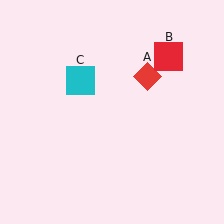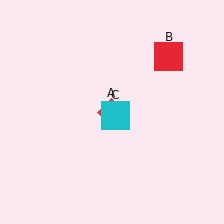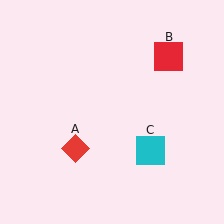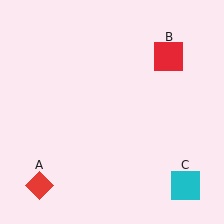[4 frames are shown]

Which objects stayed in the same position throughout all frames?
Red square (object B) remained stationary.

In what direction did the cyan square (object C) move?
The cyan square (object C) moved down and to the right.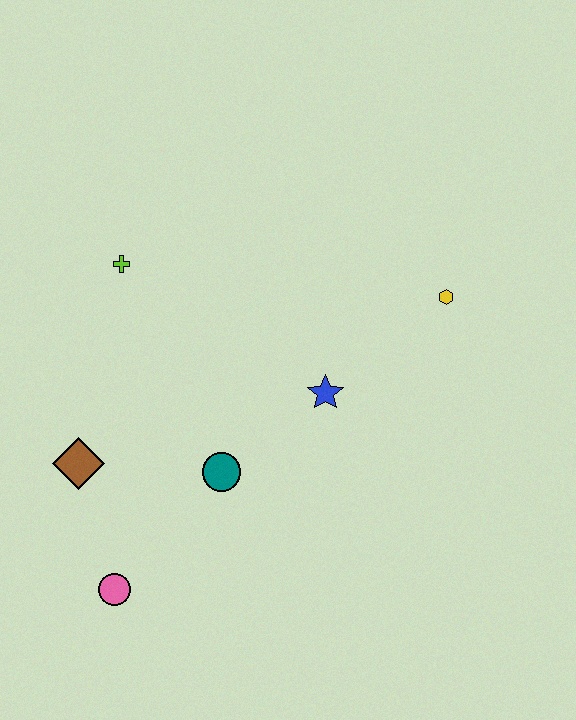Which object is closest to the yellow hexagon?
The blue star is closest to the yellow hexagon.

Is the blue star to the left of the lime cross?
No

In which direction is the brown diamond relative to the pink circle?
The brown diamond is above the pink circle.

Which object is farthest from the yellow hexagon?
The pink circle is farthest from the yellow hexagon.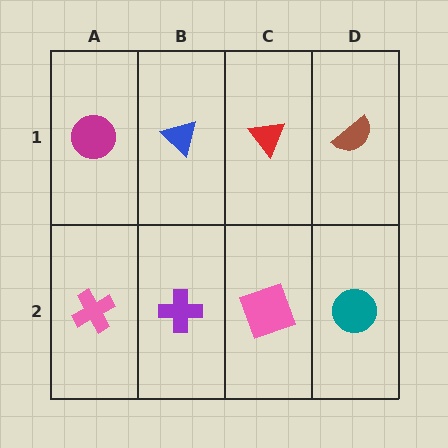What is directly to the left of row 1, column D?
A red triangle.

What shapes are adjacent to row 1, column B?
A purple cross (row 2, column B), a magenta circle (row 1, column A), a red triangle (row 1, column C).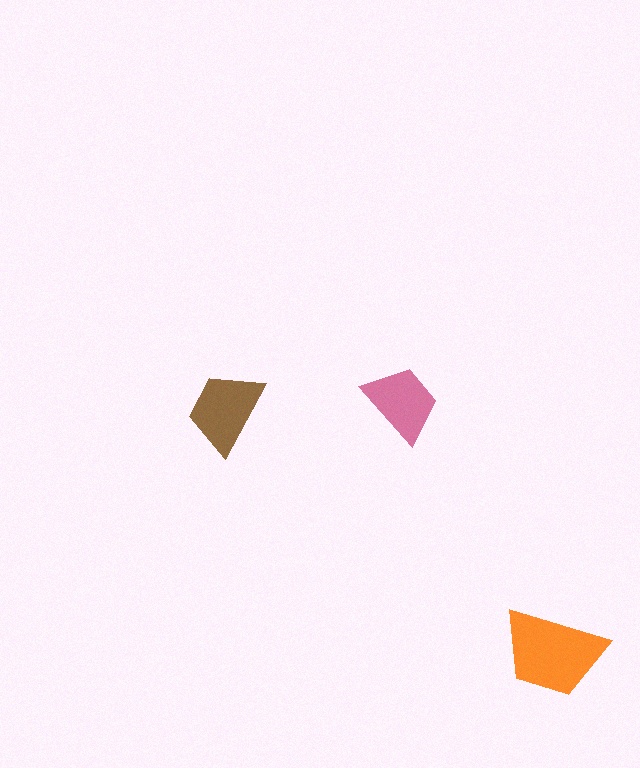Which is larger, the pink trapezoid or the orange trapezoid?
The orange one.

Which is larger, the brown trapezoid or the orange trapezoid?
The orange one.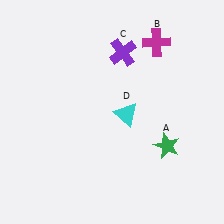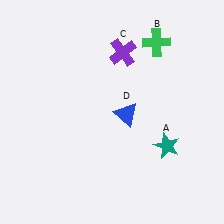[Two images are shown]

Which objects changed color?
A changed from green to teal. B changed from magenta to green. D changed from cyan to blue.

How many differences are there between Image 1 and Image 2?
There are 3 differences between the two images.